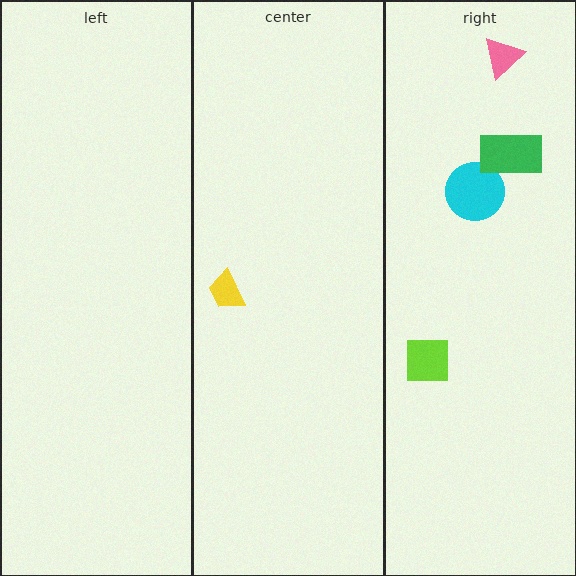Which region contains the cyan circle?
The right region.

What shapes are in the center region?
The yellow trapezoid.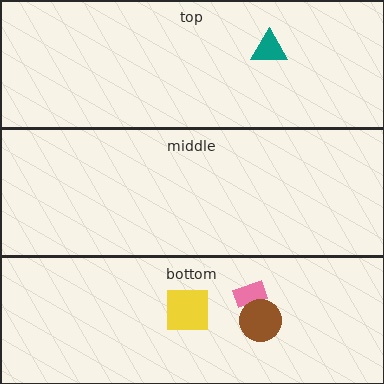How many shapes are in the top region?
1.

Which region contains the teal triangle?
The top region.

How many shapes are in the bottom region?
3.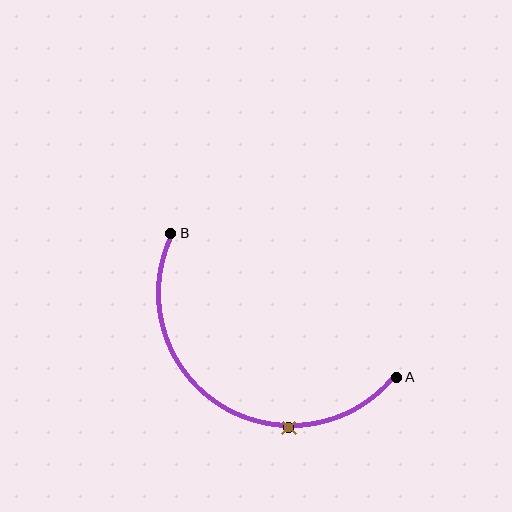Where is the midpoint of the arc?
The arc midpoint is the point on the curve farthest from the straight line joining A and B. It sits below that line.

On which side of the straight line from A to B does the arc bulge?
The arc bulges below the straight line connecting A and B.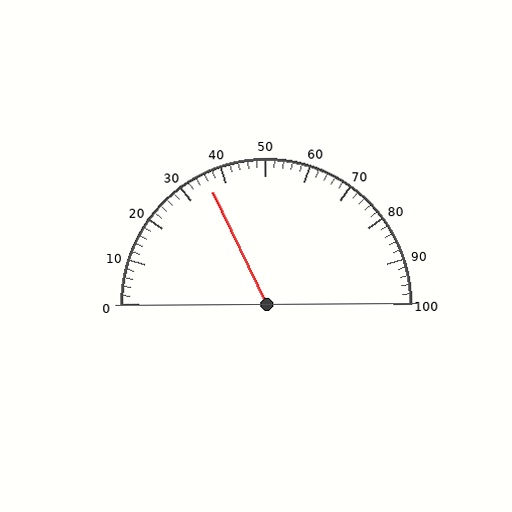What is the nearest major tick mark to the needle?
The nearest major tick mark is 40.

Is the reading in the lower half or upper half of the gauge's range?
The reading is in the lower half of the range (0 to 100).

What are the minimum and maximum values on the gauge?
The gauge ranges from 0 to 100.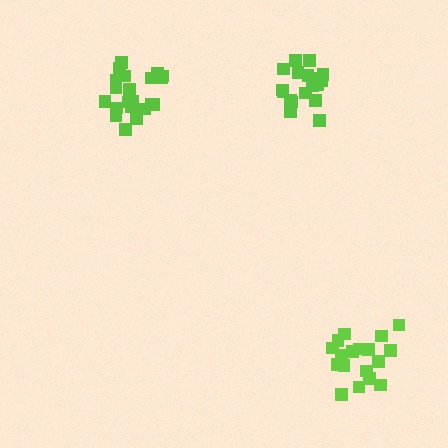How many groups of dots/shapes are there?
There are 3 groups.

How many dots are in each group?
Group 1: 18 dots, Group 2: 21 dots, Group 3: 18 dots (57 total).